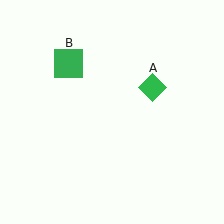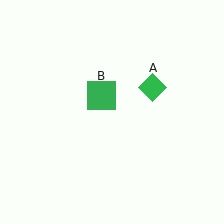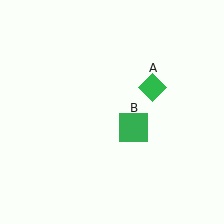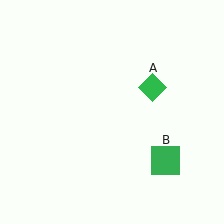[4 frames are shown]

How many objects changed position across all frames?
1 object changed position: green square (object B).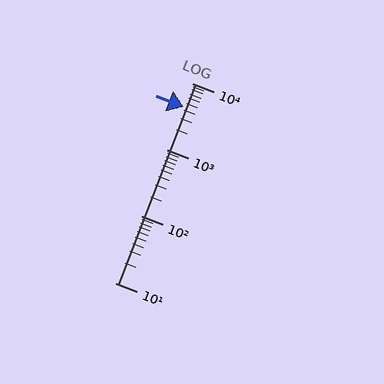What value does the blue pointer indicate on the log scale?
The pointer indicates approximately 4400.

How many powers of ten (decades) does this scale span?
The scale spans 3 decades, from 10 to 10000.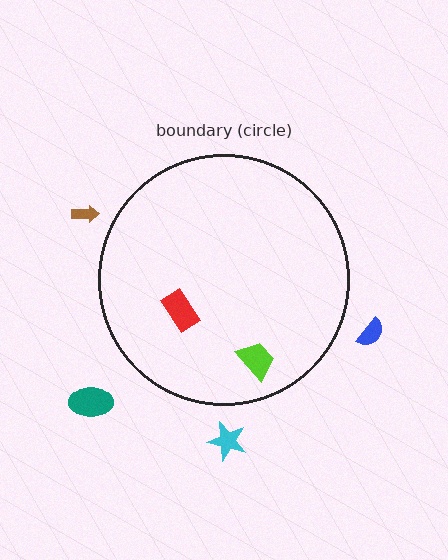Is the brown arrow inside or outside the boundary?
Outside.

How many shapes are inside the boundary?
2 inside, 4 outside.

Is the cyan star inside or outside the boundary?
Outside.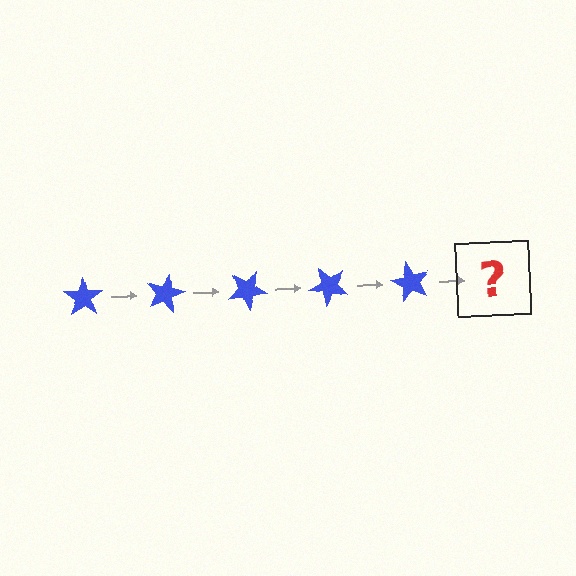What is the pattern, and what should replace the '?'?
The pattern is that the star rotates 15 degrees each step. The '?' should be a blue star rotated 75 degrees.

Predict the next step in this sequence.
The next step is a blue star rotated 75 degrees.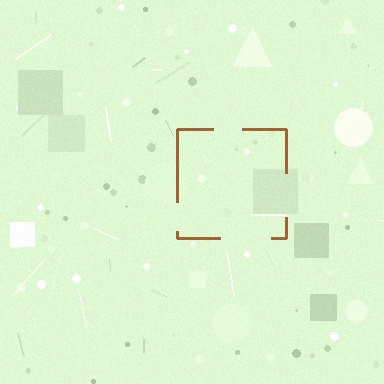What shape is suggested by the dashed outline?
The dashed outline suggests a square.